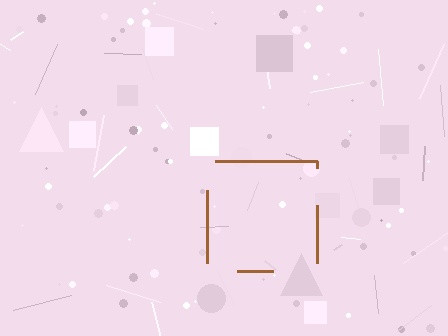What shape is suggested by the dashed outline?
The dashed outline suggests a square.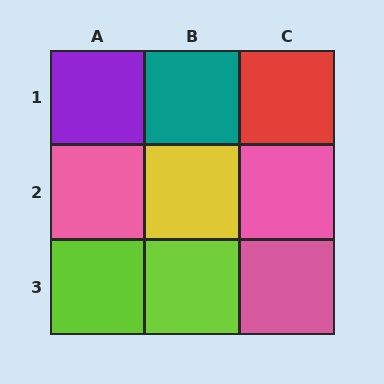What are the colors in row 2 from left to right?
Pink, yellow, pink.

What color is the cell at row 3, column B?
Lime.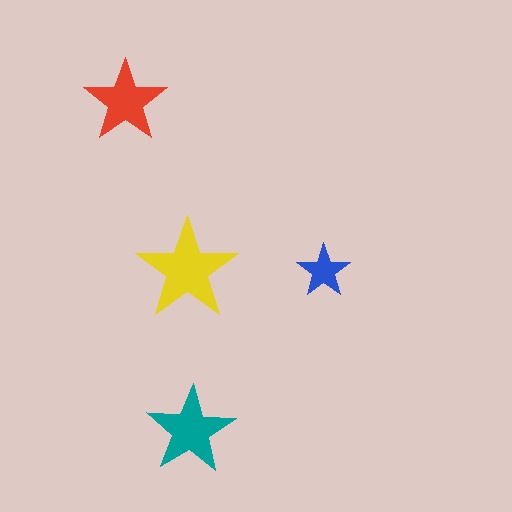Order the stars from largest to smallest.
the yellow one, the teal one, the red one, the blue one.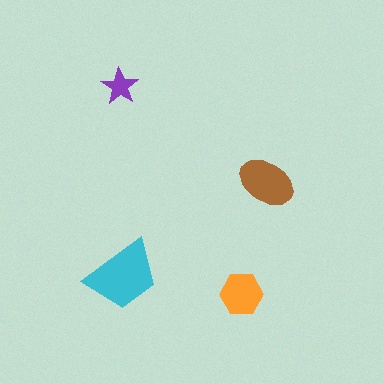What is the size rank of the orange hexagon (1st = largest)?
3rd.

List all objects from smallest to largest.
The purple star, the orange hexagon, the brown ellipse, the cyan trapezoid.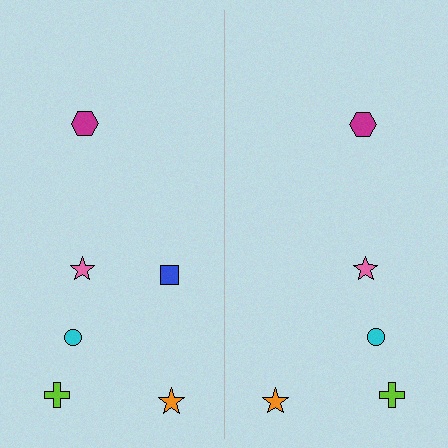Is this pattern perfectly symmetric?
No, the pattern is not perfectly symmetric. A blue square is missing from the right side.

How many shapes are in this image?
There are 11 shapes in this image.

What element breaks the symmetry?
A blue square is missing from the right side.